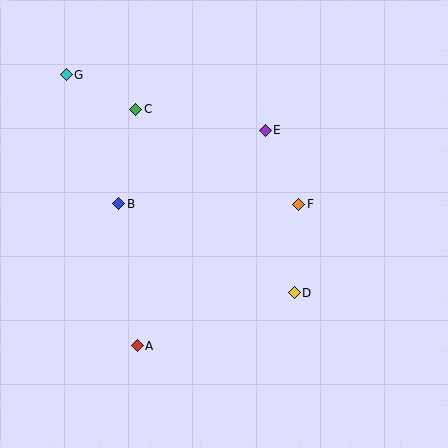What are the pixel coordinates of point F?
Point F is at (299, 204).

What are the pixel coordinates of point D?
Point D is at (294, 293).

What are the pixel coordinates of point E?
Point E is at (265, 130).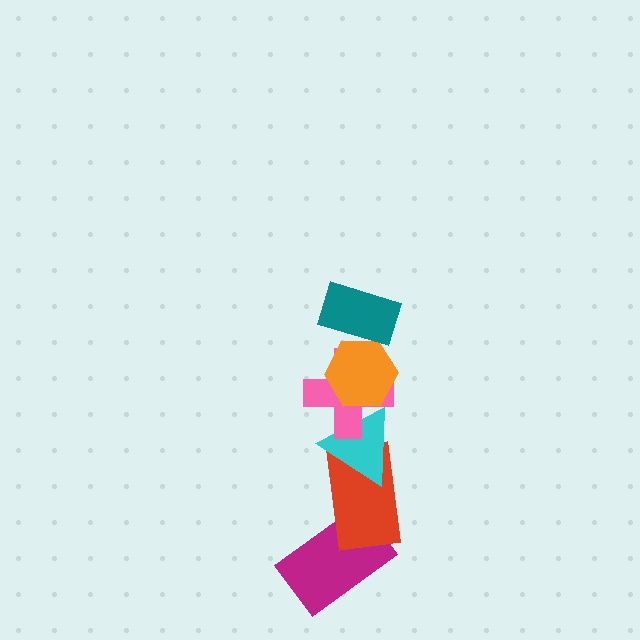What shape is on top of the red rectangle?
The cyan triangle is on top of the red rectangle.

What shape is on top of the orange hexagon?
The teal rectangle is on top of the orange hexagon.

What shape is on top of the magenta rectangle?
The red rectangle is on top of the magenta rectangle.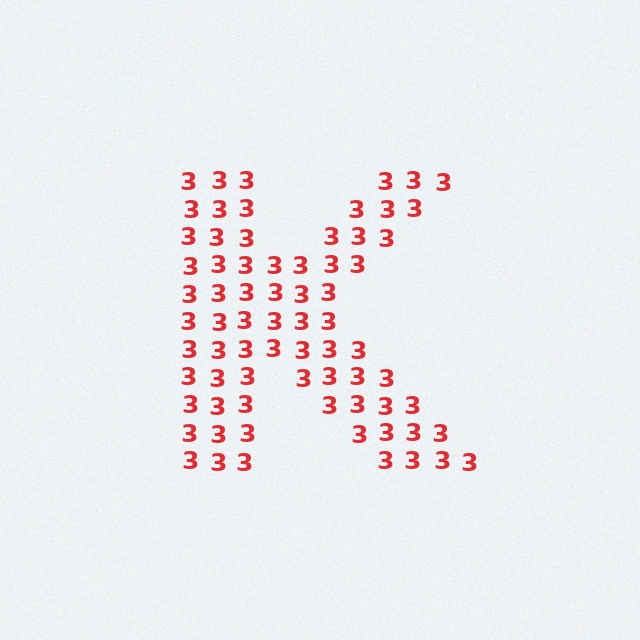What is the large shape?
The large shape is the letter K.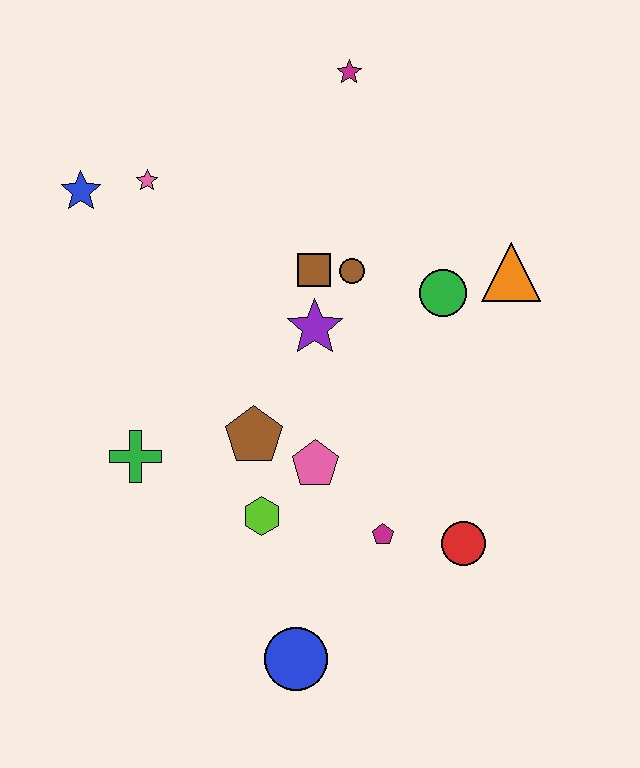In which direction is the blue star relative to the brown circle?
The blue star is to the left of the brown circle.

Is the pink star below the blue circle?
No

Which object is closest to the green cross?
The brown pentagon is closest to the green cross.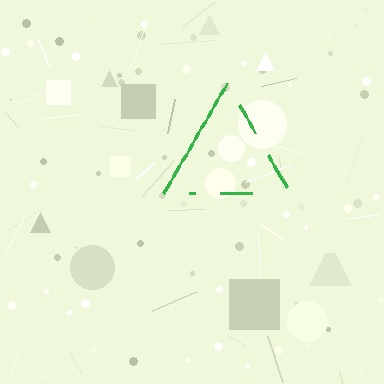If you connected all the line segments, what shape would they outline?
They would outline a triangle.